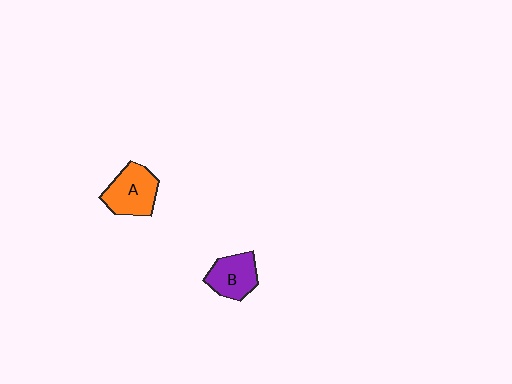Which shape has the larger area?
Shape A (orange).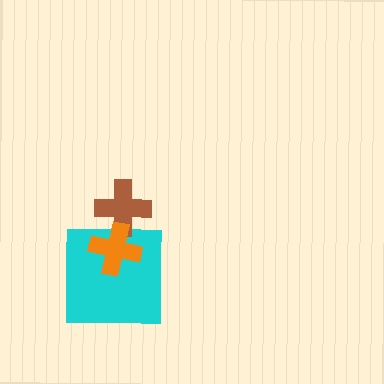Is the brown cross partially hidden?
Yes, it is partially covered by another shape.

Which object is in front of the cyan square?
The orange cross is in front of the cyan square.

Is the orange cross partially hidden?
No, no other shape covers it.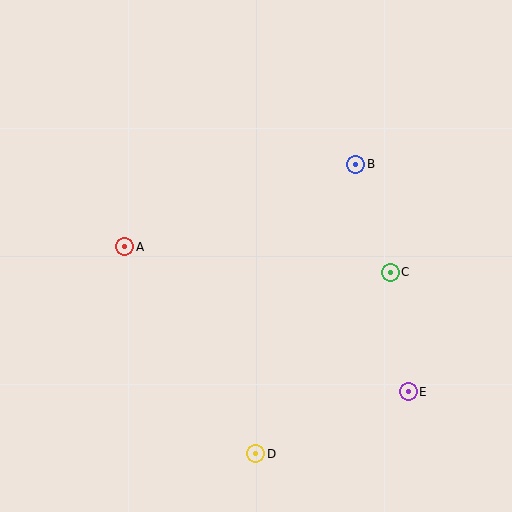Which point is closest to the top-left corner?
Point A is closest to the top-left corner.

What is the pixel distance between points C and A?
The distance between C and A is 267 pixels.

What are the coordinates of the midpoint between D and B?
The midpoint between D and B is at (306, 309).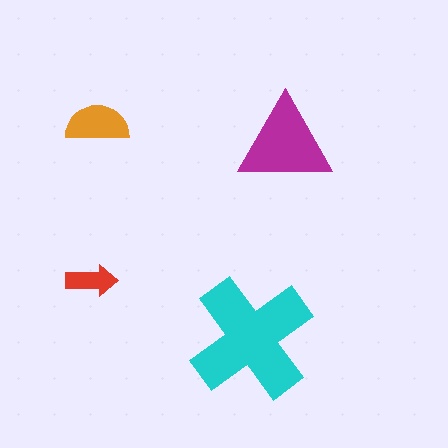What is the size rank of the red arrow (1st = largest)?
4th.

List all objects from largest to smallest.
The cyan cross, the magenta triangle, the orange semicircle, the red arrow.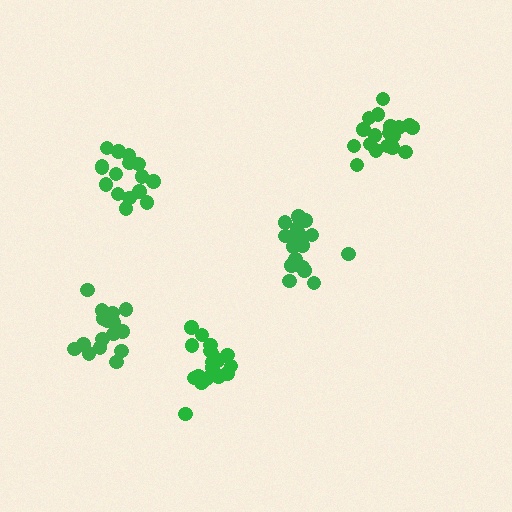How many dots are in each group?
Group 1: 19 dots, Group 2: 19 dots, Group 3: 16 dots, Group 4: 16 dots, Group 5: 19 dots (89 total).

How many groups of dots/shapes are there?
There are 5 groups.